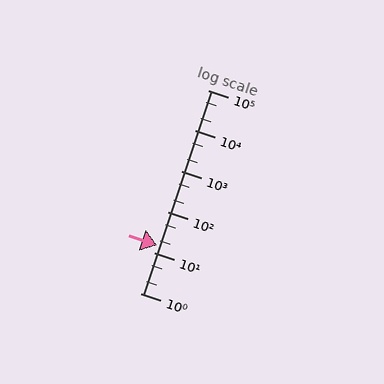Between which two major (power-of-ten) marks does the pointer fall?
The pointer is between 10 and 100.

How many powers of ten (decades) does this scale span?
The scale spans 5 decades, from 1 to 100000.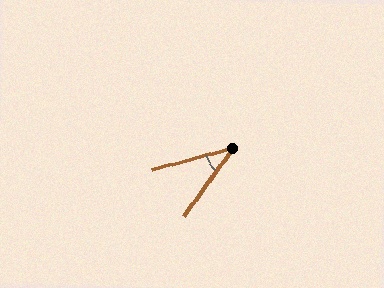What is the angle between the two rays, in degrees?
Approximately 39 degrees.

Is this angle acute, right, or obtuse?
It is acute.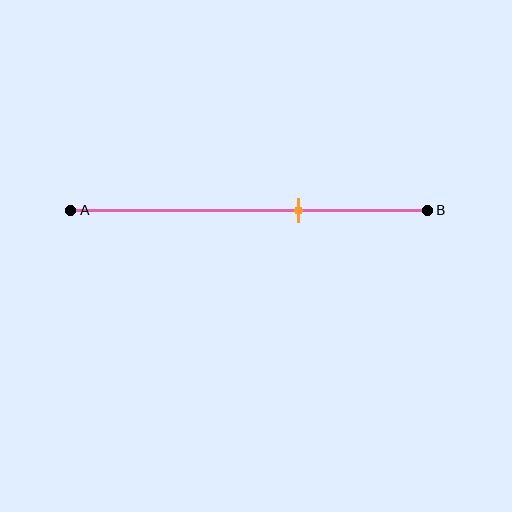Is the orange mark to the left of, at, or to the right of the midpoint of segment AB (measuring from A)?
The orange mark is to the right of the midpoint of segment AB.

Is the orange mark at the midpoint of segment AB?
No, the mark is at about 65% from A, not at the 50% midpoint.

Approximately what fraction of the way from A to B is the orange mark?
The orange mark is approximately 65% of the way from A to B.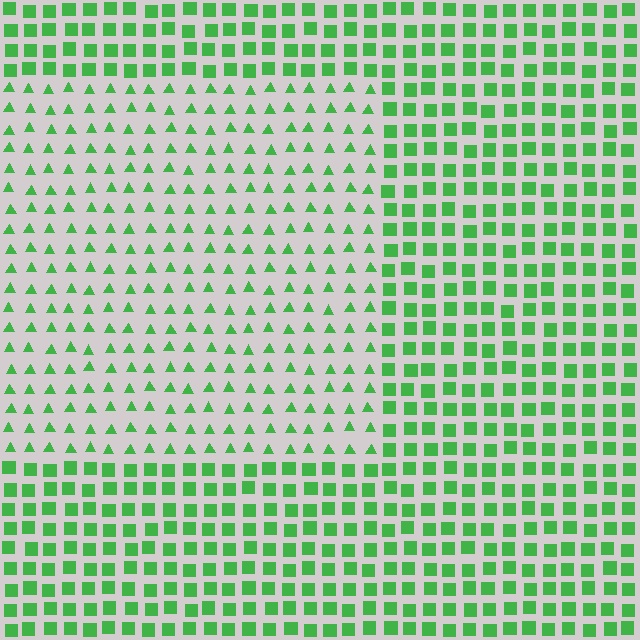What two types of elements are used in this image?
The image uses triangles inside the rectangle region and squares outside it.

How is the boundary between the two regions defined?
The boundary is defined by a change in element shape: triangles inside vs. squares outside. All elements share the same color and spacing.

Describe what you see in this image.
The image is filled with small green elements arranged in a uniform grid. A rectangle-shaped region contains triangles, while the surrounding area contains squares. The boundary is defined purely by the change in element shape.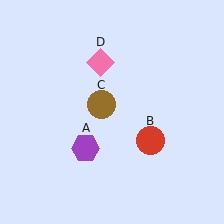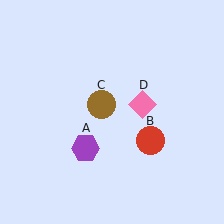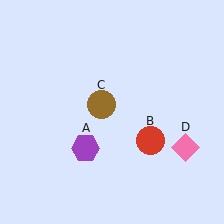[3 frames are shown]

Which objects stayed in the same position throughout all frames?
Purple hexagon (object A) and red circle (object B) and brown circle (object C) remained stationary.